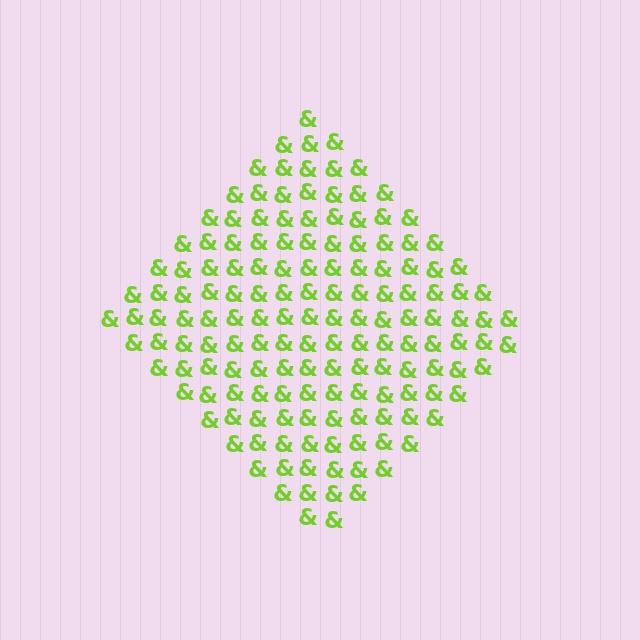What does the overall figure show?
The overall figure shows a diamond.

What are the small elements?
The small elements are ampersands.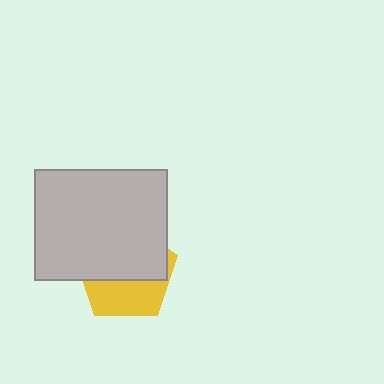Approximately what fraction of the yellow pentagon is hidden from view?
Roughly 61% of the yellow pentagon is hidden behind the light gray rectangle.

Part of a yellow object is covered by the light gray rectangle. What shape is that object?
It is a pentagon.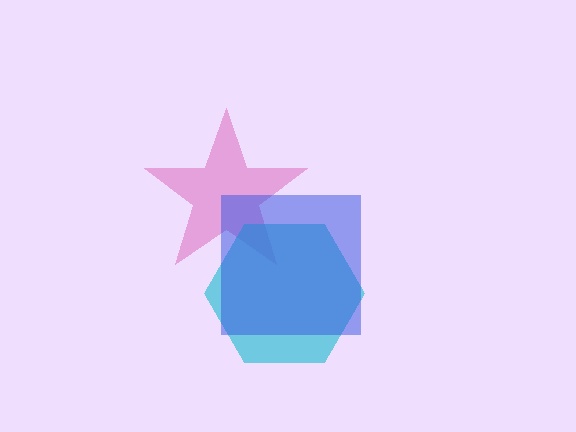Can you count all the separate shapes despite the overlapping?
Yes, there are 3 separate shapes.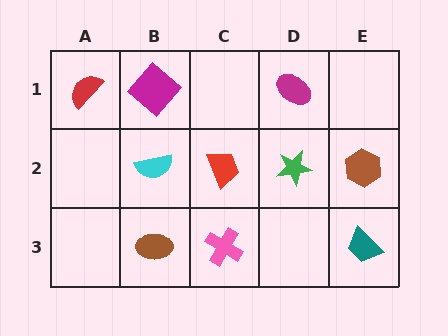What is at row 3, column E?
A teal trapezoid.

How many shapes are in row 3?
3 shapes.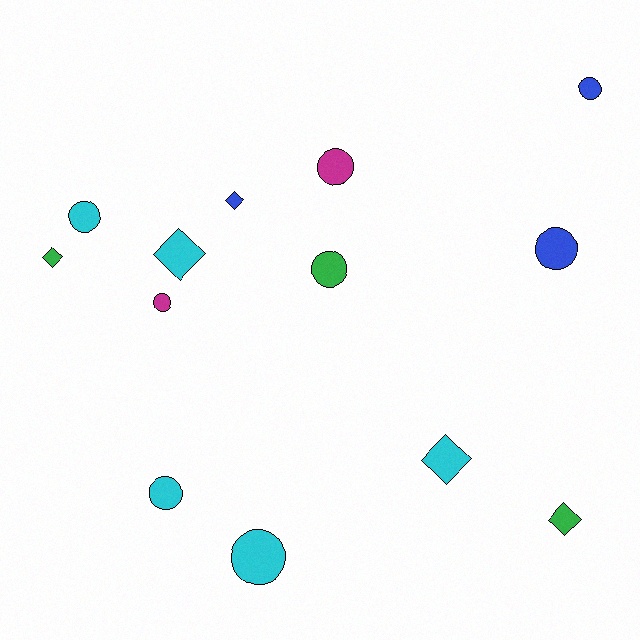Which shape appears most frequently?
Circle, with 8 objects.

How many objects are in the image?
There are 13 objects.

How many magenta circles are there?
There are 2 magenta circles.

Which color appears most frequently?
Cyan, with 5 objects.